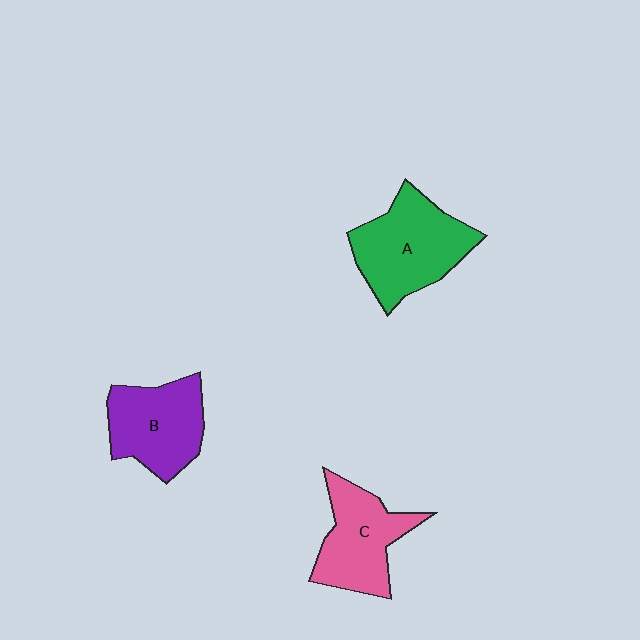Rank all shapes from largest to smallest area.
From largest to smallest: A (green), B (purple), C (pink).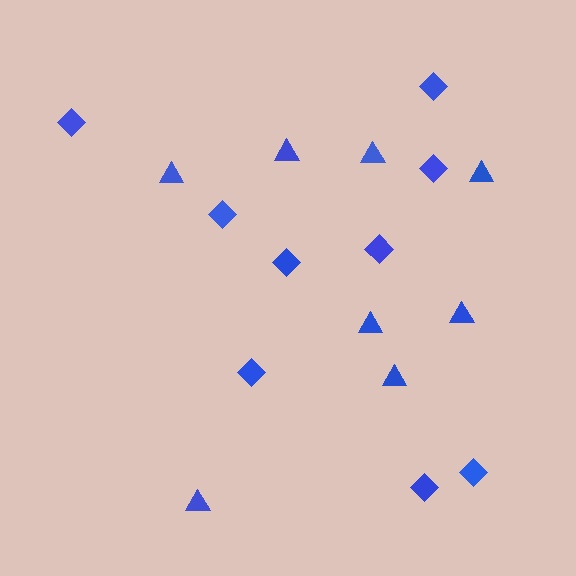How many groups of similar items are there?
There are 2 groups: one group of triangles (8) and one group of diamonds (9).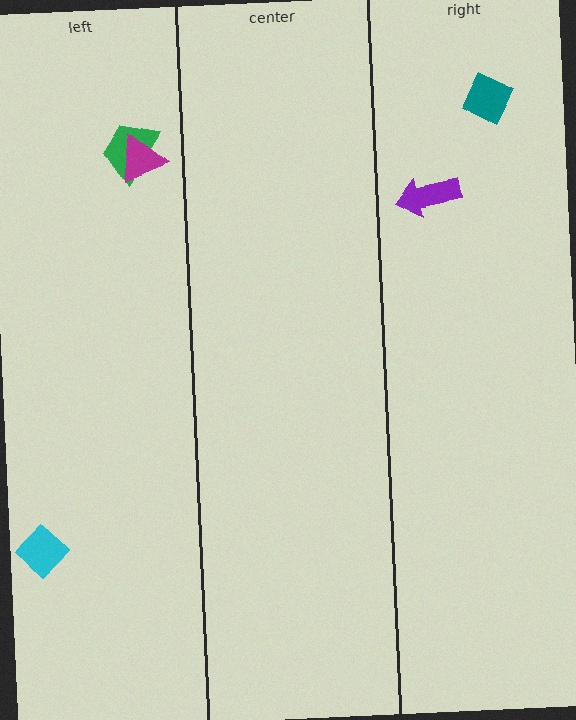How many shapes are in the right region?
2.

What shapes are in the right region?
The purple arrow, the teal square.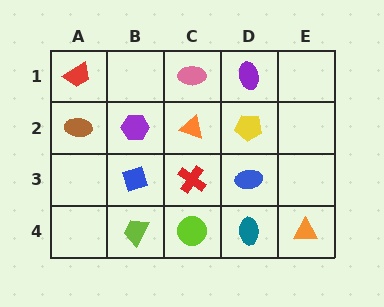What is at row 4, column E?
An orange triangle.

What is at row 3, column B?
A blue diamond.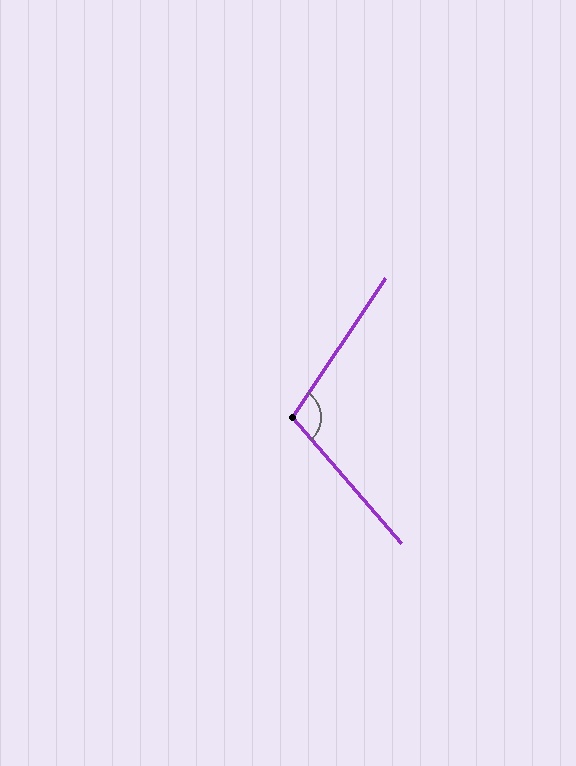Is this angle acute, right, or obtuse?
It is obtuse.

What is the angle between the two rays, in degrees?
Approximately 105 degrees.